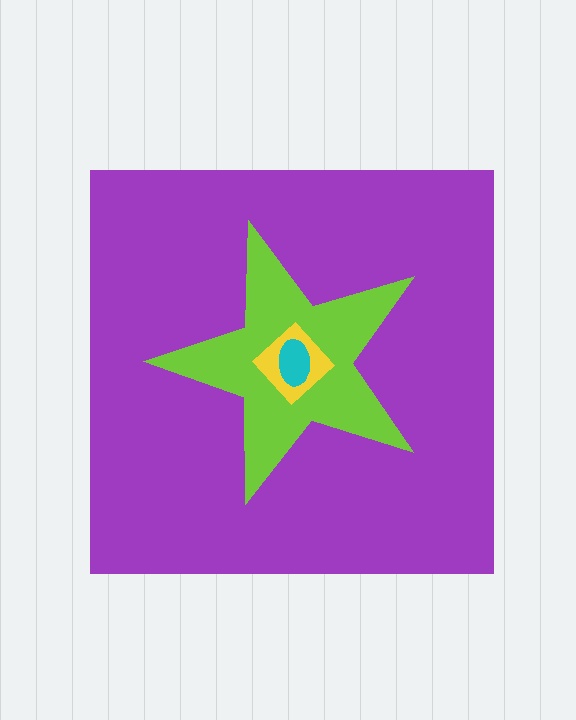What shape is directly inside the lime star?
The yellow diamond.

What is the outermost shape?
The purple square.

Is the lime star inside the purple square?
Yes.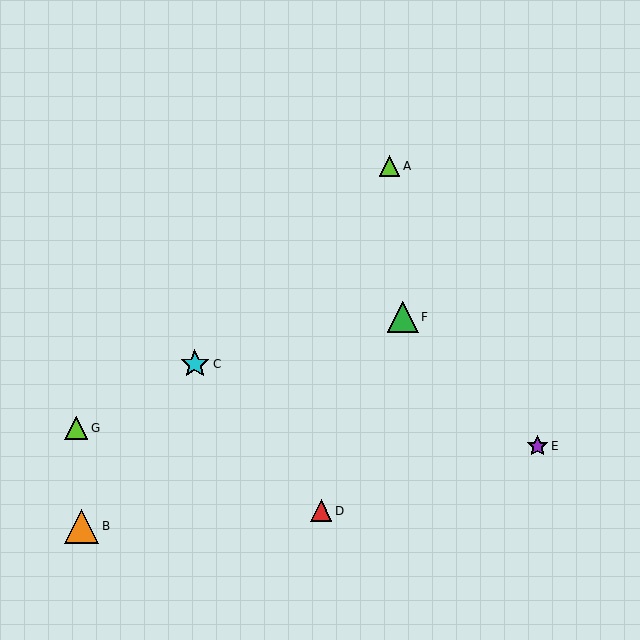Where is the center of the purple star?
The center of the purple star is at (538, 446).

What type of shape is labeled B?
Shape B is an orange triangle.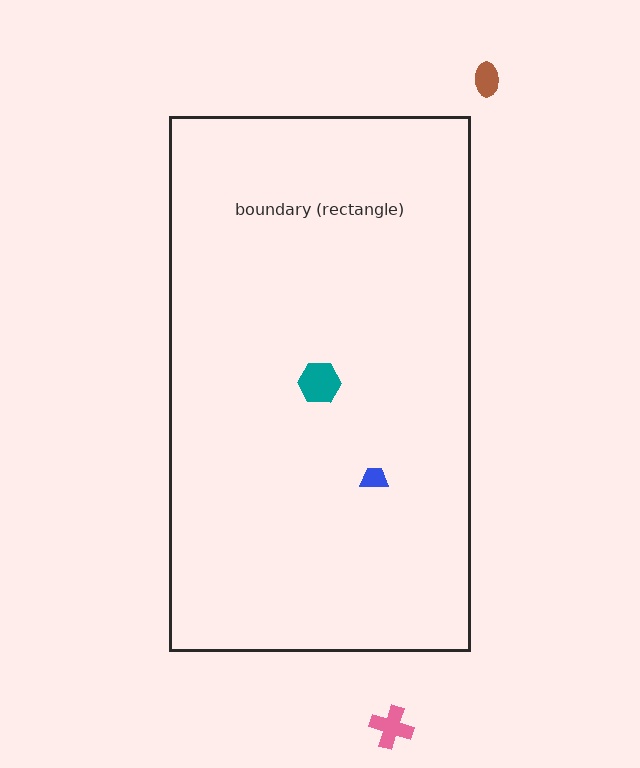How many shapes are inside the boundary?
2 inside, 2 outside.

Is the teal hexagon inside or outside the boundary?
Inside.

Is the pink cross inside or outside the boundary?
Outside.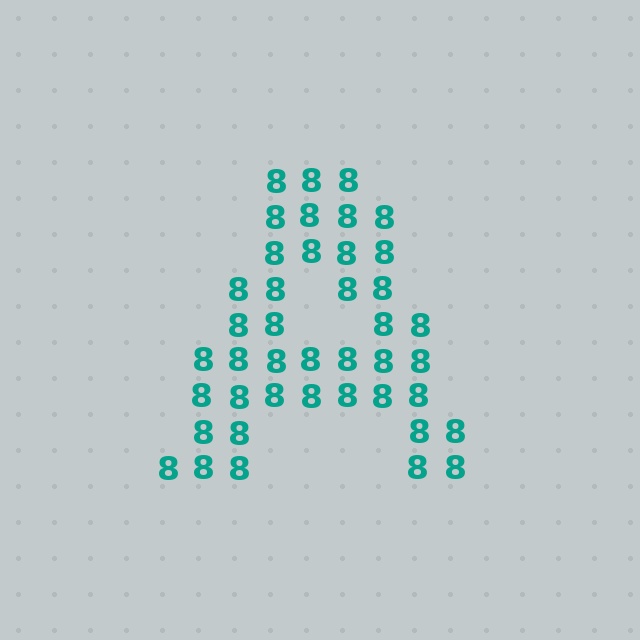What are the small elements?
The small elements are digit 8's.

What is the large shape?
The large shape is the letter A.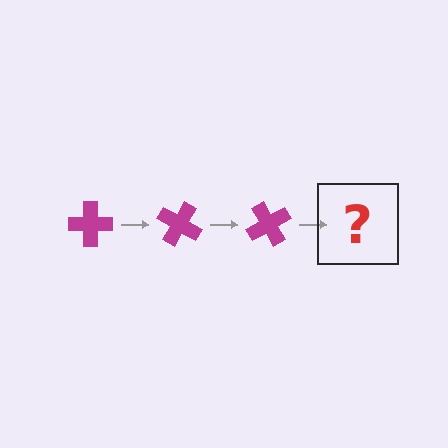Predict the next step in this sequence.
The next step is a magenta cross rotated 90 degrees.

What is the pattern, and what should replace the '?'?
The pattern is that the cross rotates 30 degrees each step. The '?' should be a magenta cross rotated 90 degrees.